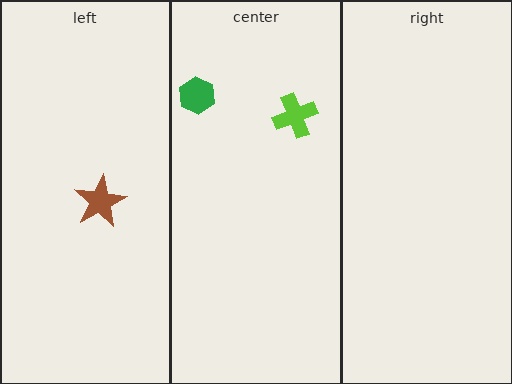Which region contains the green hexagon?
The center region.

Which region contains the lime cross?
The center region.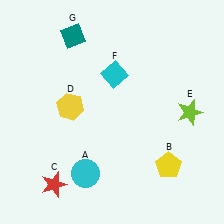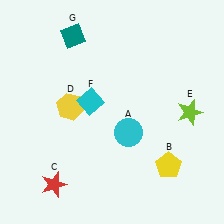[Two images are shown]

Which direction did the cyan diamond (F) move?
The cyan diamond (F) moved down.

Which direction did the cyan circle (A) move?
The cyan circle (A) moved right.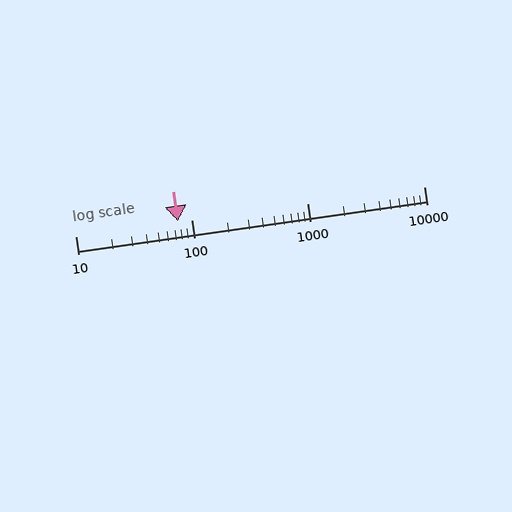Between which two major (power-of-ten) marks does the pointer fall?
The pointer is between 10 and 100.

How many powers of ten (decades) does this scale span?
The scale spans 3 decades, from 10 to 10000.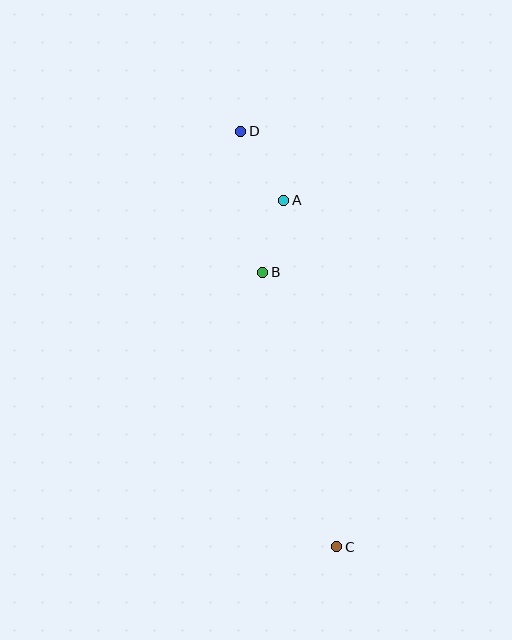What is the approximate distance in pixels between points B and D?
The distance between B and D is approximately 143 pixels.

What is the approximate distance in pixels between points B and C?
The distance between B and C is approximately 284 pixels.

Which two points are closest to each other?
Points A and B are closest to each other.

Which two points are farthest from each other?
Points C and D are farthest from each other.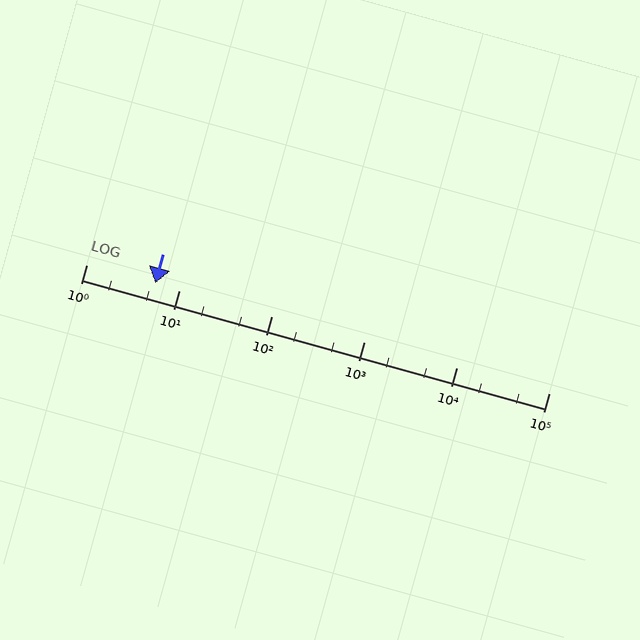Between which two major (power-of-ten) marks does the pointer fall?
The pointer is between 1 and 10.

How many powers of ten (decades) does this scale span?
The scale spans 5 decades, from 1 to 100000.